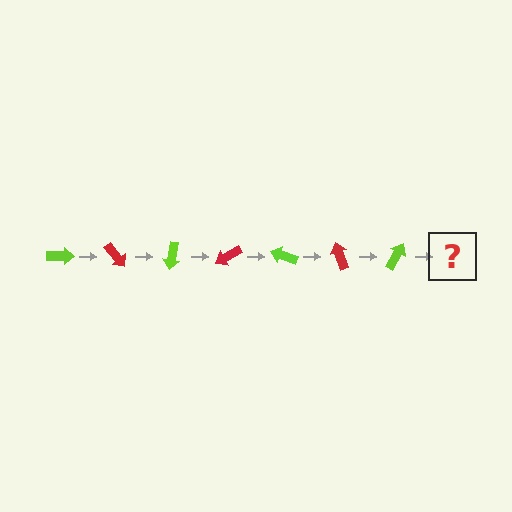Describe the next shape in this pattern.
It should be a red arrow, rotated 350 degrees from the start.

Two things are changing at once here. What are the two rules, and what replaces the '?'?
The two rules are that it rotates 50 degrees each step and the color cycles through lime and red. The '?' should be a red arrow, rotated 350 degrees from the start.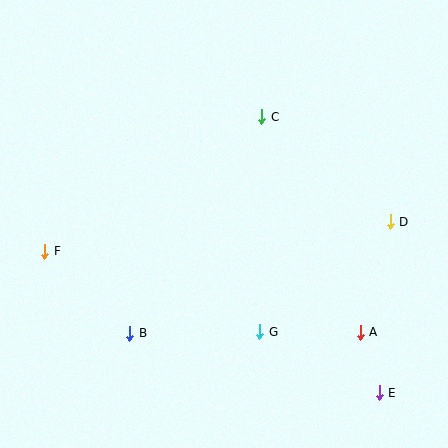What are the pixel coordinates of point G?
Point G is at (260, 332).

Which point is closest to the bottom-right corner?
Point E is closest to the bottom-right corner.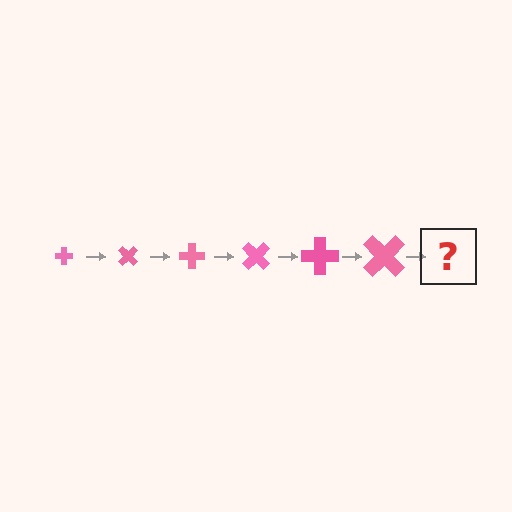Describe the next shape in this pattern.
It should be a cross, larger than the previous one and rotated 270 degrees from the start.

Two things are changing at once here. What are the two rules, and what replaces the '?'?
The two rules are that the cross grows larger each step and it rotates 45 degrees each step. The '?' should be a cross, larger than the previous one and rotated 270 degrees from the start.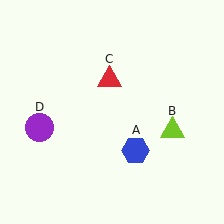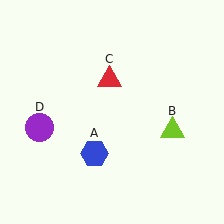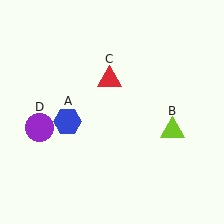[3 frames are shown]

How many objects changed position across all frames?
1 object changed position: blue hexagon (object A).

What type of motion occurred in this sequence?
The blue hexagon (object A) rotated clockwise around the center of the scene.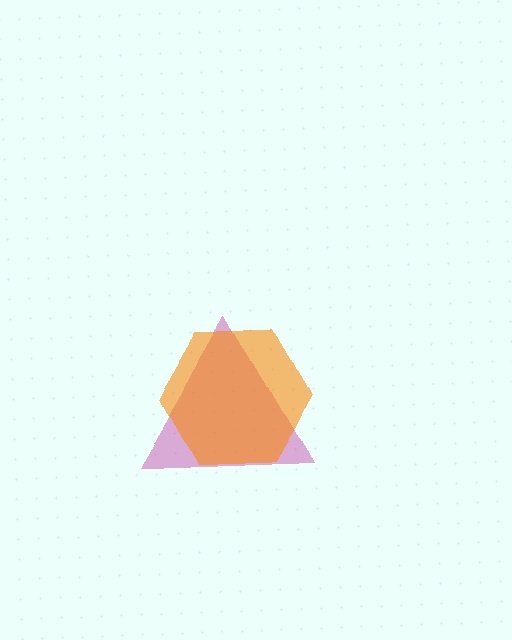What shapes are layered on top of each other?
The layered shapes are: a magenta triangle, an orange hexagon.